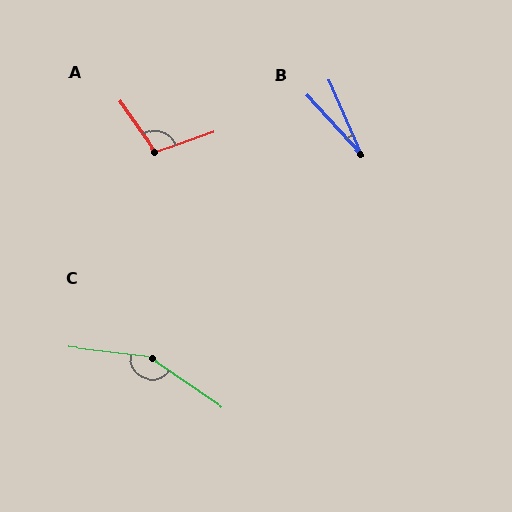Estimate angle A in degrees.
Approximately 106 degrees.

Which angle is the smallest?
B, at approximately 19 degrees.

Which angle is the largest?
C, at approximately 152 degrees.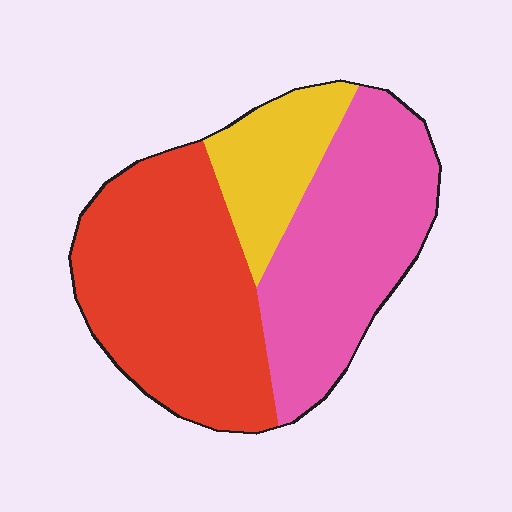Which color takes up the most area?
Red, at roughly 45%.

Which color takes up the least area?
Yellow, at roughly 15%.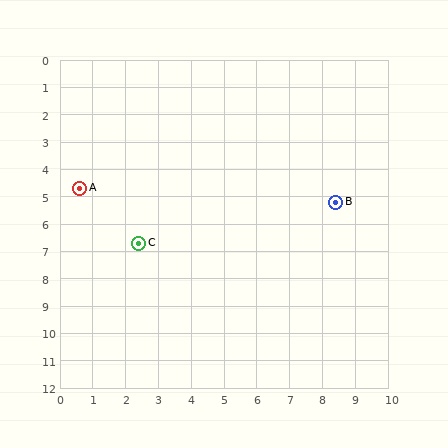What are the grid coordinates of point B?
Point B is at approximately (8.4, 5.2).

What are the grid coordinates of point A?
Point A is at approximately (0.6, 4.7).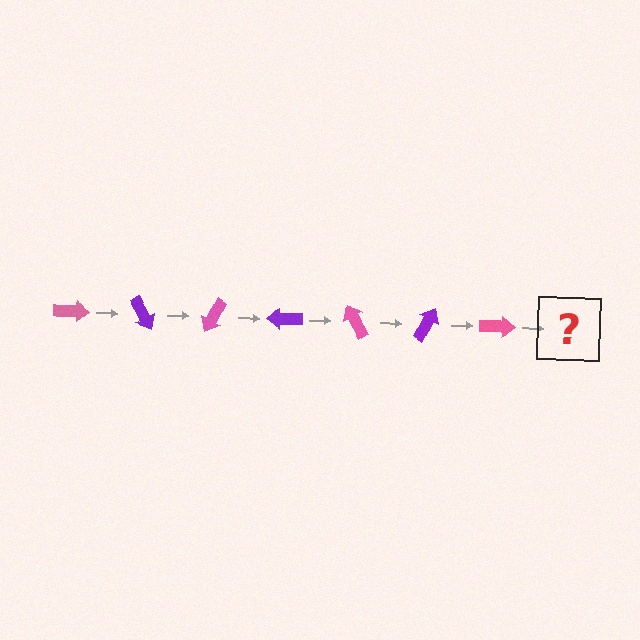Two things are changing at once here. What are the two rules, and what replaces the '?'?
The two rules are that it rotates 60 degrees each step and the color cycles through pink and purple. The '?' should be a purple arrow, rotated 420 degrees from the start.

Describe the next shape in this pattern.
It should be a purple arrow, rotated 420 degrees from the start.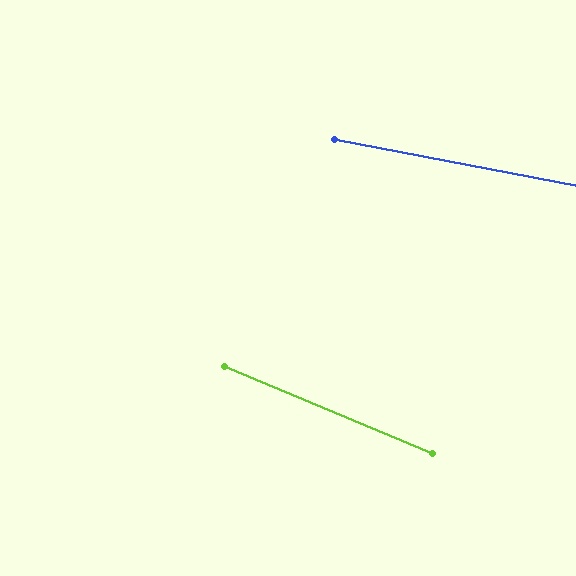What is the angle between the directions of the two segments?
Approximately 12 degrees.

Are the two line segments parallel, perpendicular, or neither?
Neither parallel nor perpendicular — they differ by about 12°.